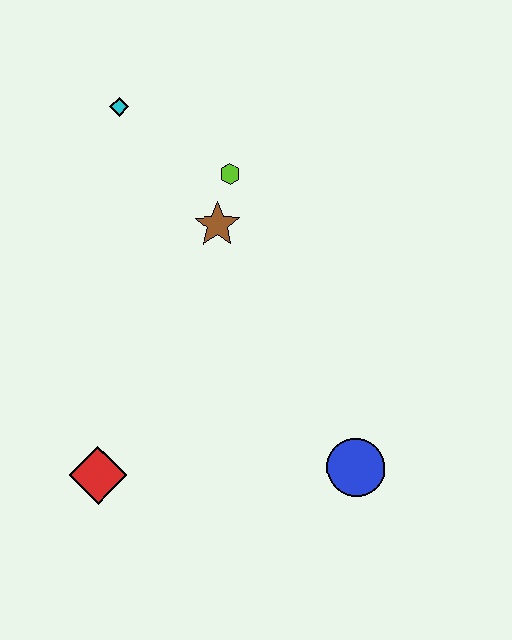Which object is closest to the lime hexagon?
The brown star is closest to the lime hexagon.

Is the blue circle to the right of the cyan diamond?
Yes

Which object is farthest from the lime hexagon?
The red diamond is farthest from the lime hexagon.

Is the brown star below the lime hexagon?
Yes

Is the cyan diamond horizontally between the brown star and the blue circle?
No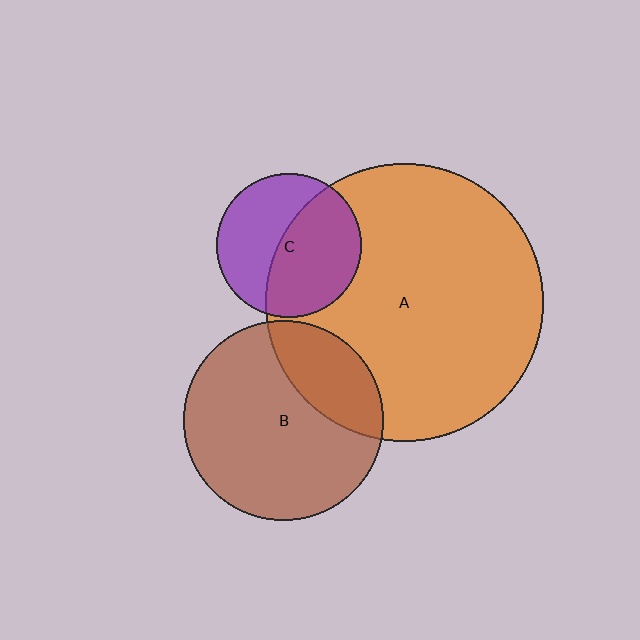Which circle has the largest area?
Circle A (orange).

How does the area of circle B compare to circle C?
Approximately 1.9 times.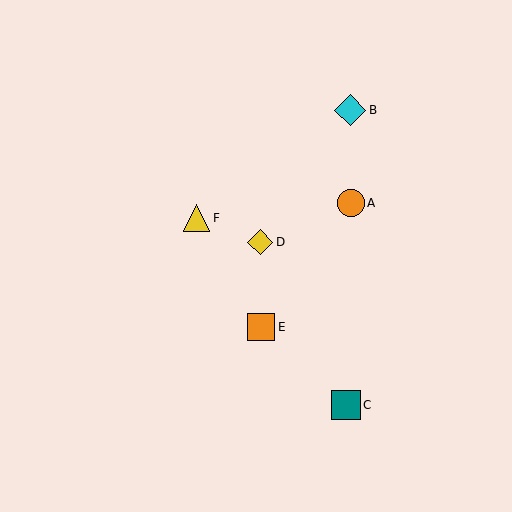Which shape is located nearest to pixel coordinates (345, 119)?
The cyan diamond (labeled B) at (350, 110) is nearest to that location.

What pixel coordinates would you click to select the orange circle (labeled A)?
Click at (351, 203) to select the orange circle A.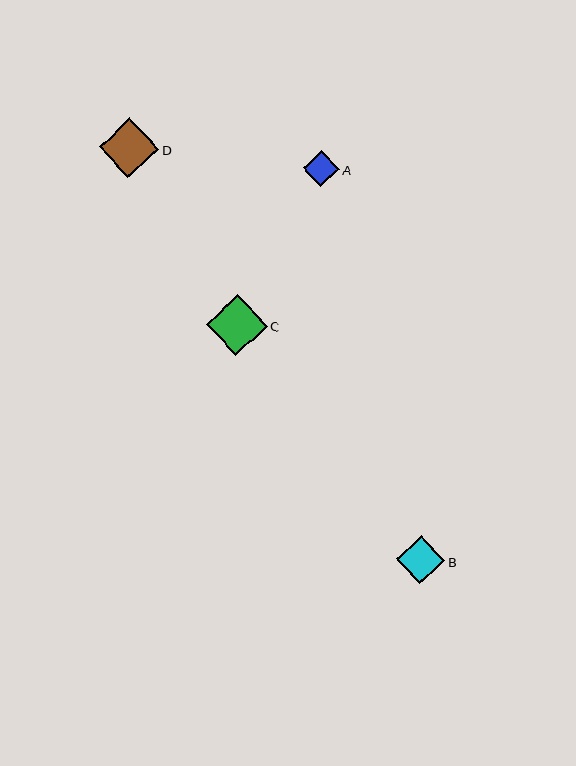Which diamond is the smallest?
Diamond A is the smallest with a size of approximately 36 pixels.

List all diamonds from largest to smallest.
From largest to smallest: C, D, B, A.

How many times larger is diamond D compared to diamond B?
Diamond D is approximately 1.2 times the size of diamond B.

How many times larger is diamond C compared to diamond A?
Diamond C is approximately 1.7 times the size of diamond A.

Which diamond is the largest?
Diamond C is the largest with a size of approximately 61 pixels.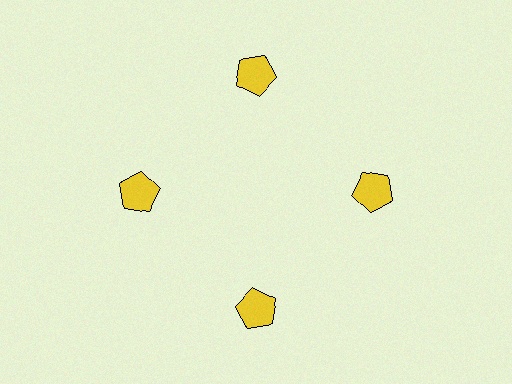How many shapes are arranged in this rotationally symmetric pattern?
There are 4 shapes, arranged in 4 groups of 1.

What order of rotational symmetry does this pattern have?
This pattern has 4-fold rotational symmetry.